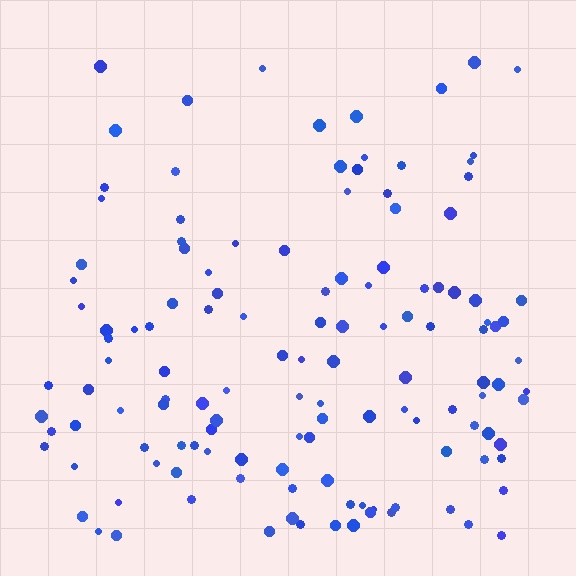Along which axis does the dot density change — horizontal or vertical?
Vertical.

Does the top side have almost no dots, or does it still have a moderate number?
Still a moderate number, just noticeably fewer than the bottom.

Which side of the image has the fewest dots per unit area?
The top.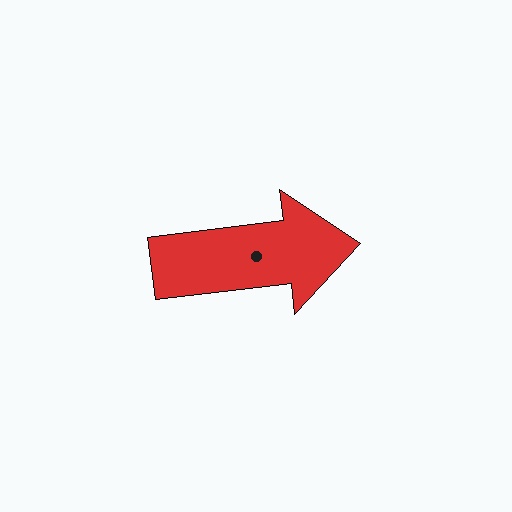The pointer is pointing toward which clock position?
Roughly 3 o'clock.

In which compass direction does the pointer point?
East.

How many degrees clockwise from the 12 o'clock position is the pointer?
Approximately 83 degrees.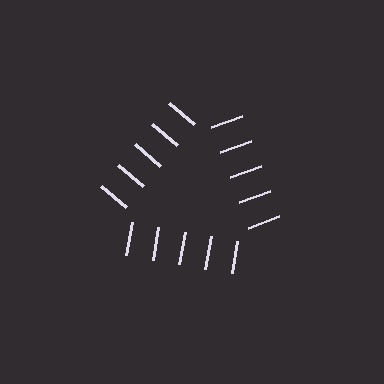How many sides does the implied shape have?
3 sides — the line-ends trace a triangle.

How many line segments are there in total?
15 — 5 along each of the 3 edges.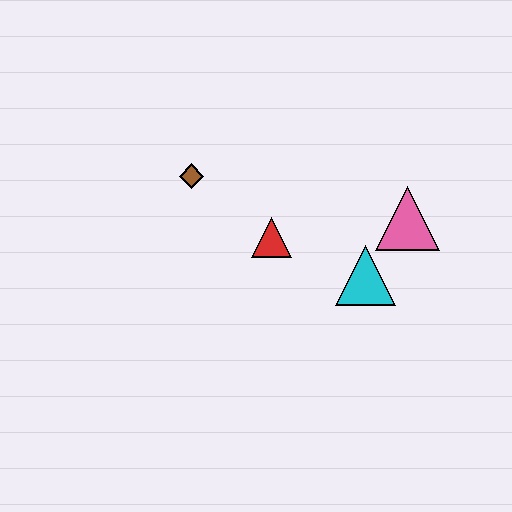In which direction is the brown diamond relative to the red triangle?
The brown diamond is to the left of the red triangle.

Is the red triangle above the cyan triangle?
Yes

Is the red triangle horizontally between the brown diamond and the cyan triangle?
Yes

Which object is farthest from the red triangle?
The pink triangle is farthest from the red triangle.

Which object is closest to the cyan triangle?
The pink triangle is closest to the cyan triangle.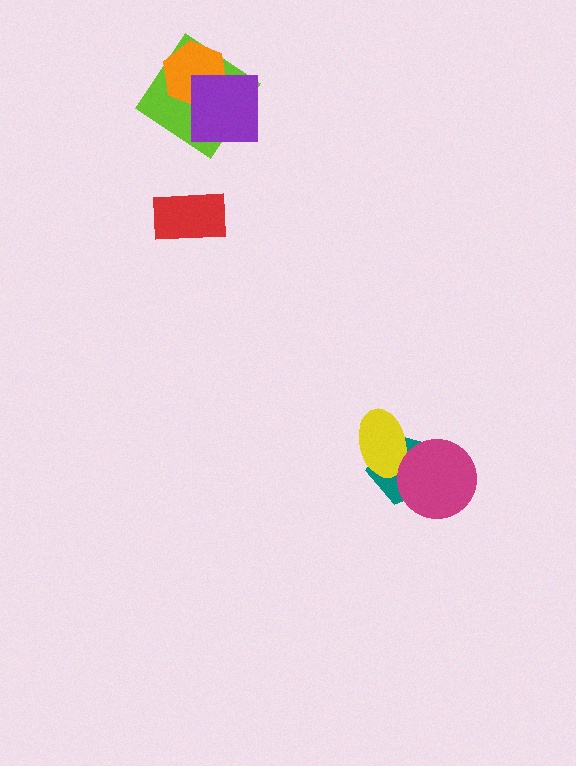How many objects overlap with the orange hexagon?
2 objects overlap with the orange hexagon.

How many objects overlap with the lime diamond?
2 objects overlap with the lime diamond.